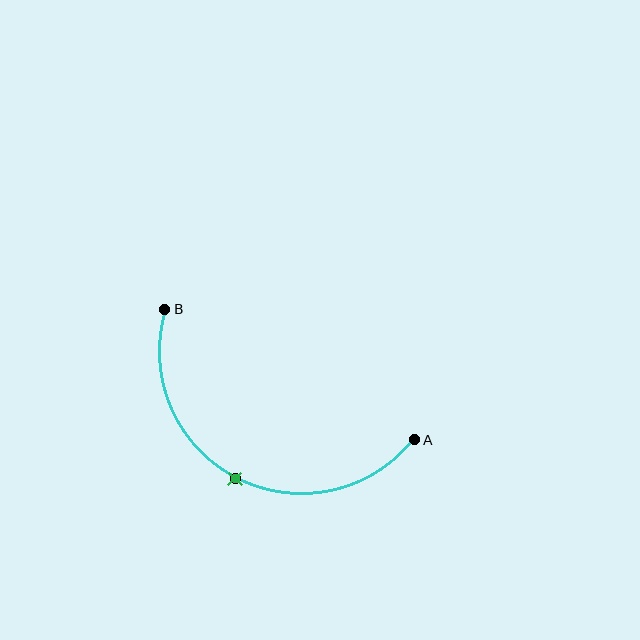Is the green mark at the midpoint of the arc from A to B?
Yes. The green mark lies on the arc at equal arc-length from both A and B — it is the arc midpoint.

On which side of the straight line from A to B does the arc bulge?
The arc bulges below the straight line connecting A and B.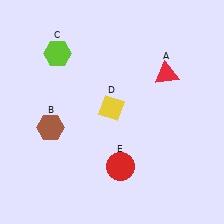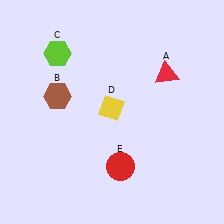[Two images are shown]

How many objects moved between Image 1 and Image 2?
1 object moved between the two images.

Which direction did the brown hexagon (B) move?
The brown hexagon (B) moved up.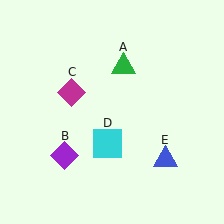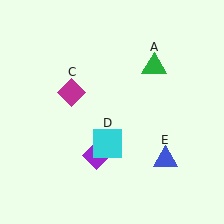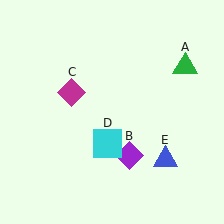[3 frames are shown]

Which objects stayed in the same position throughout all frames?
Magenta diamond (object C) and cyan square (object D) and blue triangle (object E) remained stationary.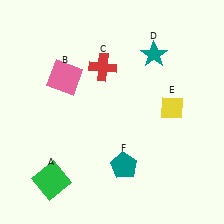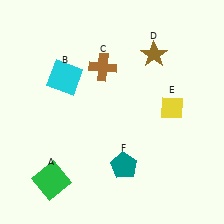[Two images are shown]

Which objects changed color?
B changed from pink to cyan. C changed from red to brown. D changed from teal to brown.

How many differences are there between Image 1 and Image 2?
There are 3 differences between the two images.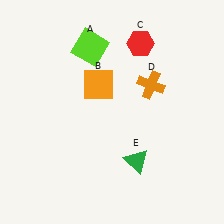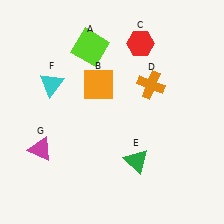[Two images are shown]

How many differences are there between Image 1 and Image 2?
There are 2 differences between the two images.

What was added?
A cyan triangle (F), a magenta triangle (G) were added in Image 2.